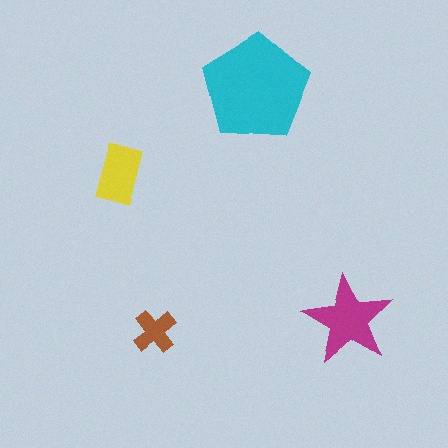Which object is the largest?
The cyan pentagon.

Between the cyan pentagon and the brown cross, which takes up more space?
The cyan pentagon.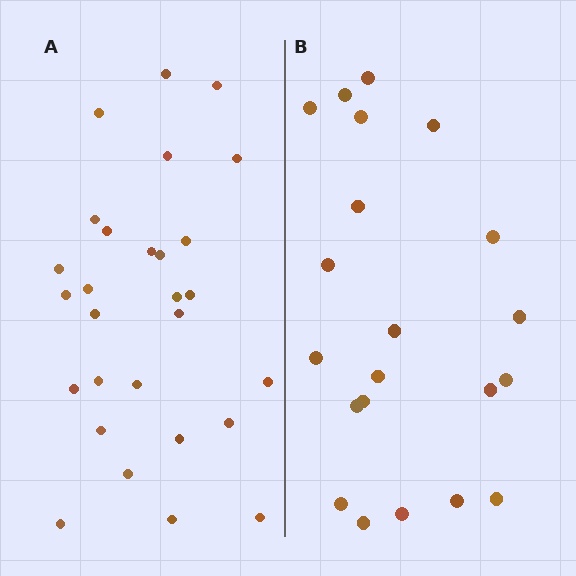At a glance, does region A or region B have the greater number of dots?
Region A (the left region) has more dots.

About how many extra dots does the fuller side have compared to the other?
Region A has roughly 8 or so more dots than region B.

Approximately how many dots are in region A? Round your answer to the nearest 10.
About 30 dots. (The exact count is 28, which rounds to 30.)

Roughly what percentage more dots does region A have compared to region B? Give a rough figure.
About 35% more.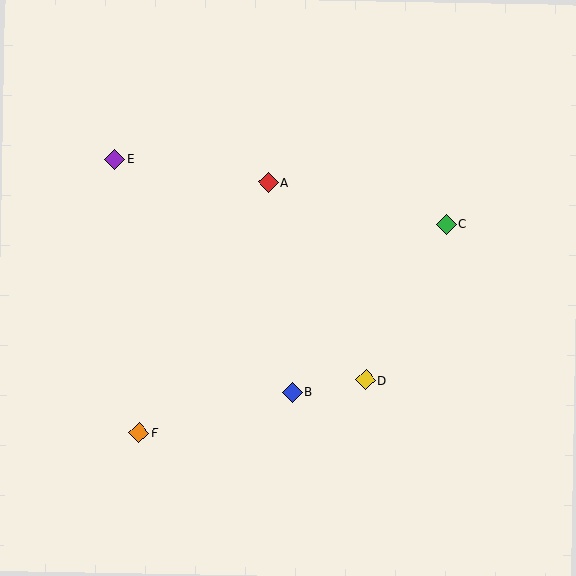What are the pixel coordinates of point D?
Point D is at (366, 380).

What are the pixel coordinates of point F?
Point F is at (139, 432).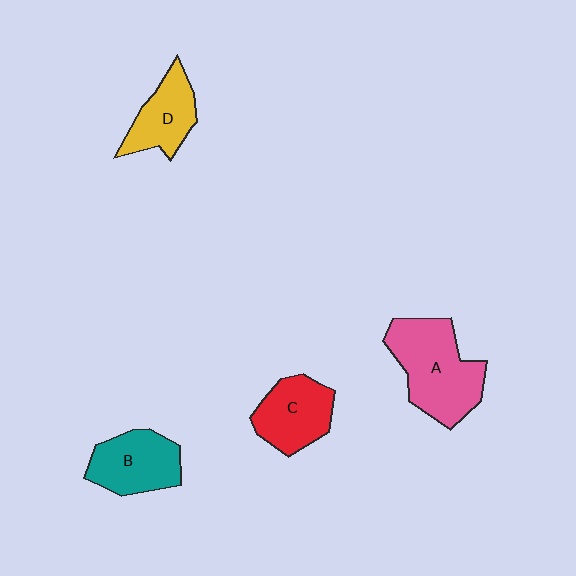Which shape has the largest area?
Shape A (pink).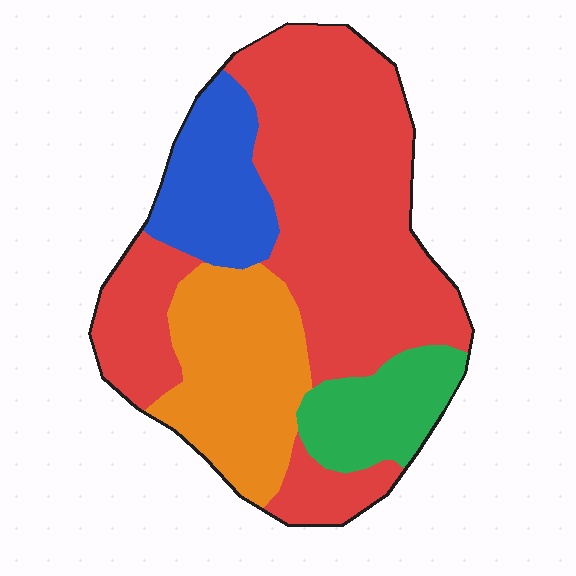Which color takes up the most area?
Red, at roughly 55%.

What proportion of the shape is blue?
Blue takes up about one eighth (1/8) of the shape.